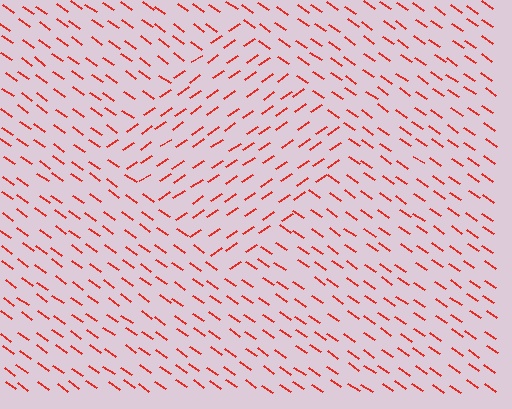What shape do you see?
I see a diamond.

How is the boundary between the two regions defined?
The boundary is defined purely by a change in line orientation (approximately 69 degrees difference). All lines are the same color and thickness.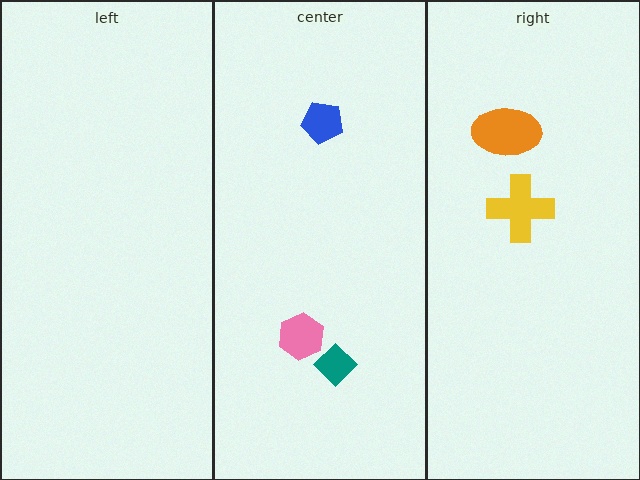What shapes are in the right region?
The yellow cross, the orange ellipse.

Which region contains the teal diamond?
The center region.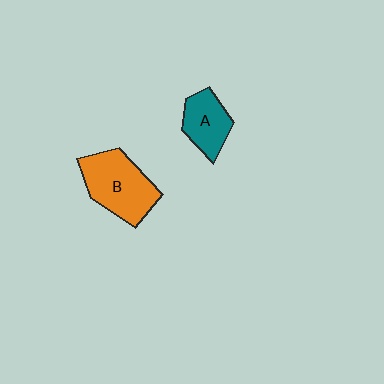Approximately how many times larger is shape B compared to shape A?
Approximately 1.6 times.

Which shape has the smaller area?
Shape A (teal).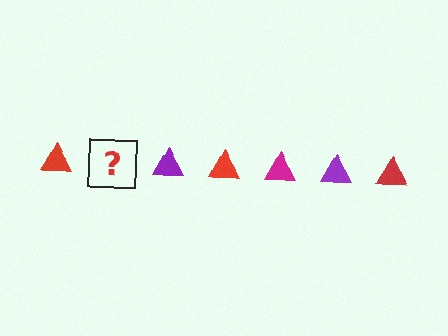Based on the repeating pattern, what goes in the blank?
The blank should be a magenta triangle.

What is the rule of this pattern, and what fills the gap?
The rule is that the pattern cycles through red, magenta, purple triangles. The gap should be filled with a magenta triangle.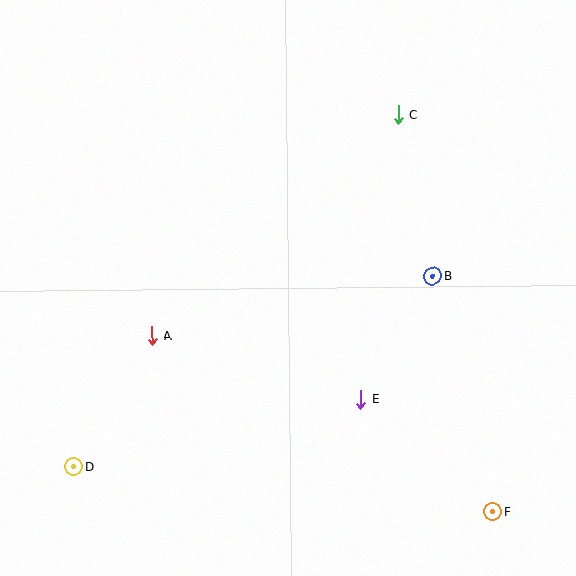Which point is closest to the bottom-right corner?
Point F is closest to the bottom-right corner.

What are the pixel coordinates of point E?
Point E is at (361, 400).